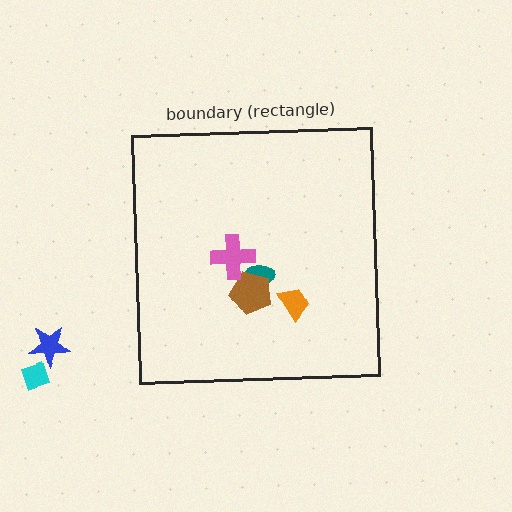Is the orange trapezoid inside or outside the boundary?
Inside.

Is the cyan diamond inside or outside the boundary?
Outside.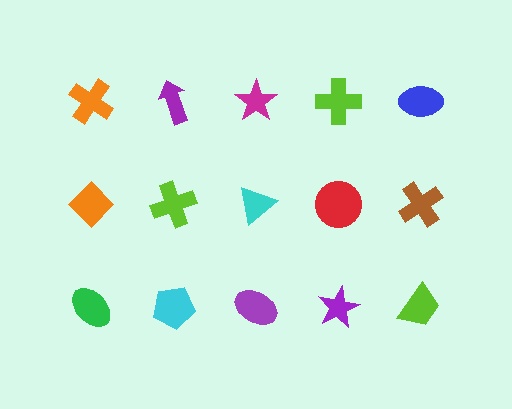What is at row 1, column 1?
An orange cross.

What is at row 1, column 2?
A purple arrow.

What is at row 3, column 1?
A green ellipse.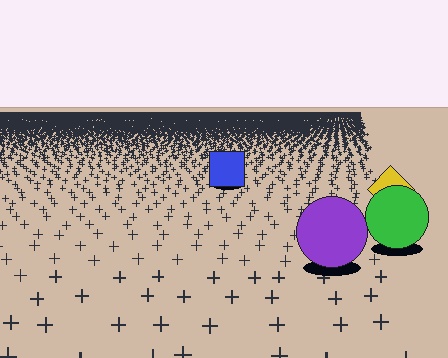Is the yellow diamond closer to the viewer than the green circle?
No. The green circle is closer — you can tell from the texture gradient: the ground texture is coarser near it.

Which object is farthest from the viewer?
The blue square is farthest from the viewer. It appears smaller and the ground texture around it is denser.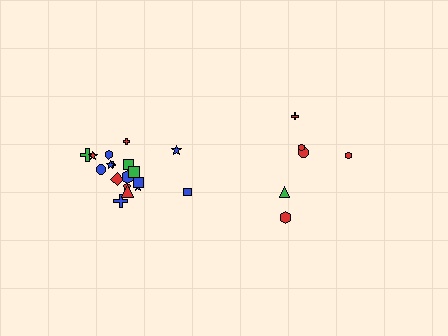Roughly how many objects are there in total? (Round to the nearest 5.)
Roughly 25 objects in total.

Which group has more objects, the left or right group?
The left group.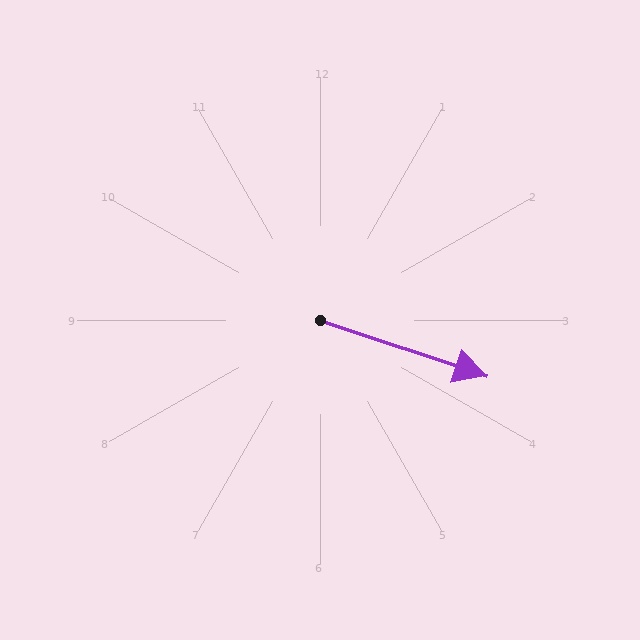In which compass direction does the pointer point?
East.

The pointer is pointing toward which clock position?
Roughly 4 o'clock.